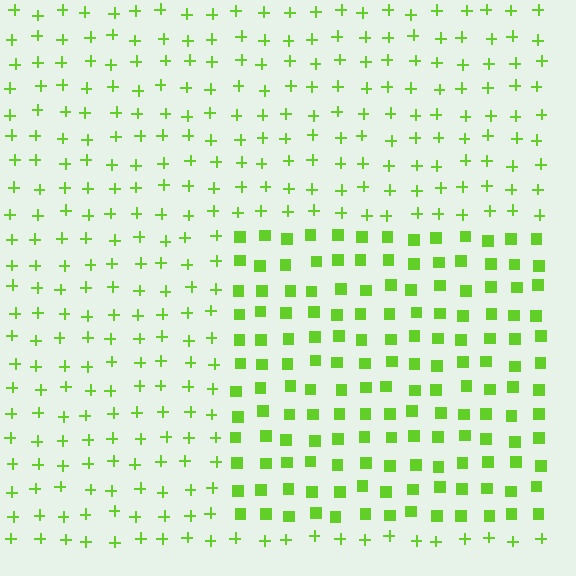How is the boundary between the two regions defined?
The boundary is defined by a change in element shape: squares inside vs. plus signs outside. All elements share the same color and spacing.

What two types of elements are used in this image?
The image uses squares inside the rectangle region and plus signs outside it.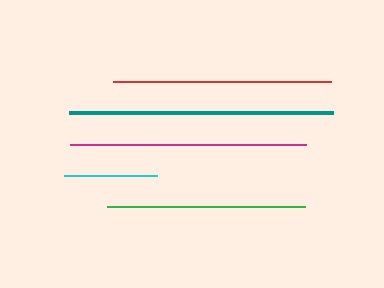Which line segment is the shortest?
The cyan line is the shortest at approximately 93 pixels.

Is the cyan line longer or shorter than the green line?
The green line is longer than the cyan line.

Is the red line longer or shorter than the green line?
The red line is longer than the green line.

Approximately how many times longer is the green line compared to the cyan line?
The green line is approximately 2.1 times the length of the cyan line.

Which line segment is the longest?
The teal line is the longest at approximately 264 pixels.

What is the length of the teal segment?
The teal segment is approximately 264 pixels long.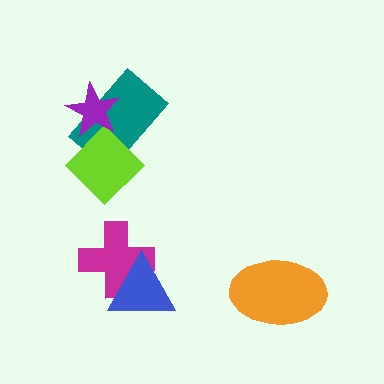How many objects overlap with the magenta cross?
1 object overlaps with the magenta cross.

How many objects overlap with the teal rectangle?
2 objects overlap with the teal rectangle.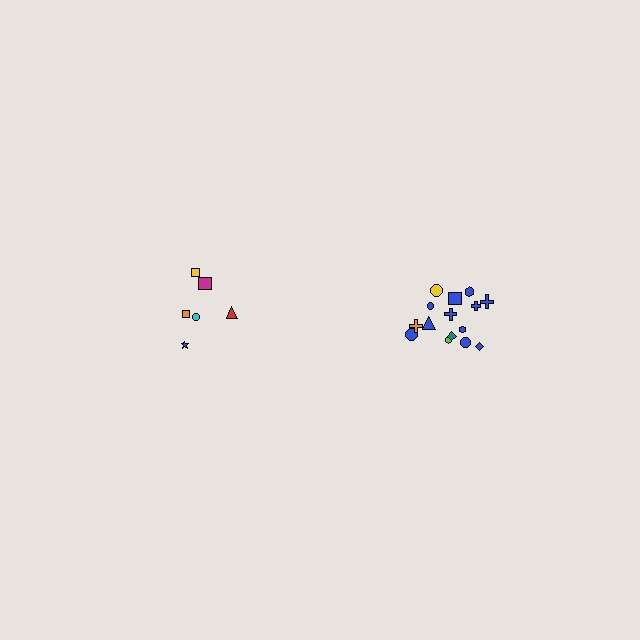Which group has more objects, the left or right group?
The right group.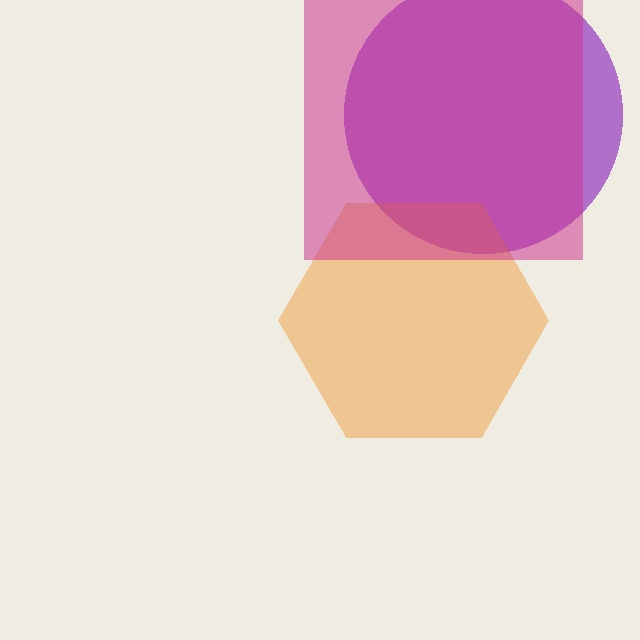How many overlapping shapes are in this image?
There are 3 overlapping shapes in the image.